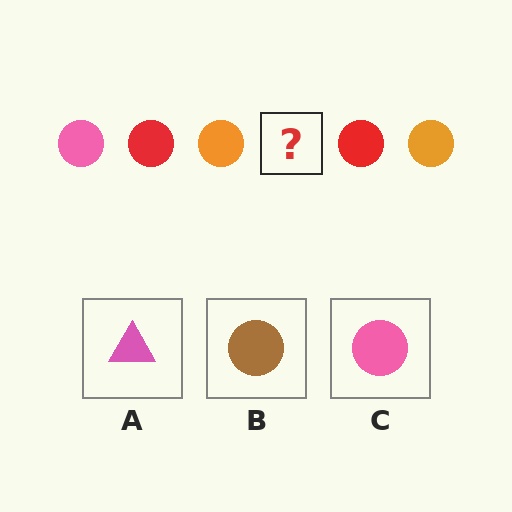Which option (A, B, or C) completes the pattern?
C.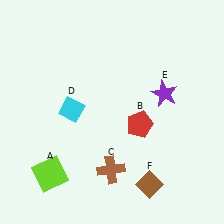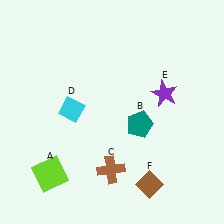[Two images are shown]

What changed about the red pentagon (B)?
In Image 1, B is red. In Image 2, it changed to teal.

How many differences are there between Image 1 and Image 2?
There is 1 difference between the two images.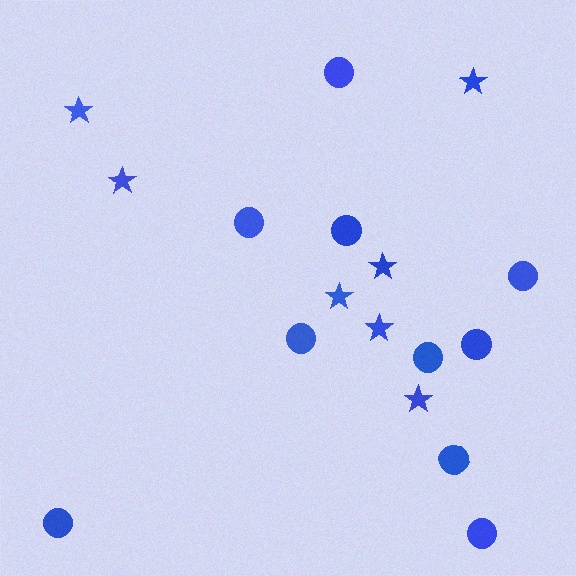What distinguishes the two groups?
There are 2 groups: one group of circles (10) and one group of stars (7).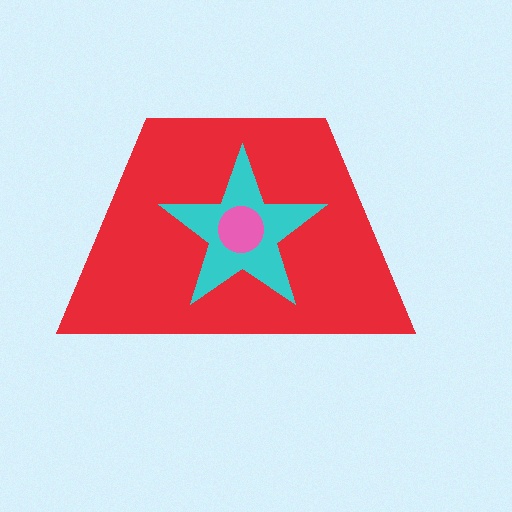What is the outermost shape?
The red trapezoid.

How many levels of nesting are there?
3.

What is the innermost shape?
The pink circle.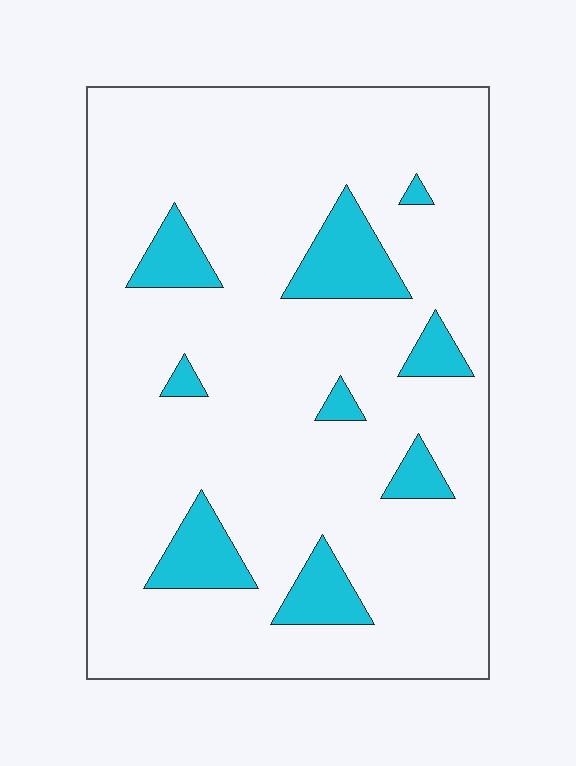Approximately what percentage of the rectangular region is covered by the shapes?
Approximately 15%.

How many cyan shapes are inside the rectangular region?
9.